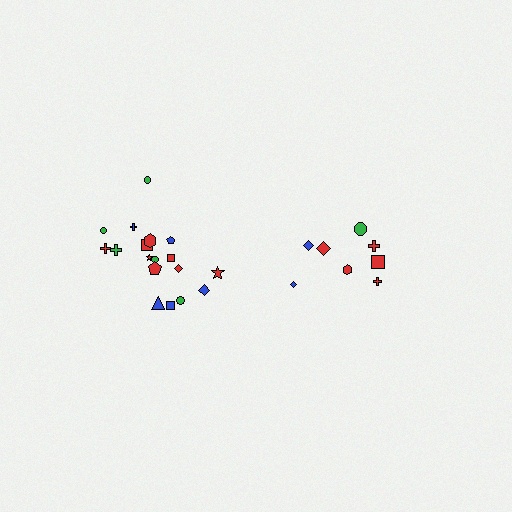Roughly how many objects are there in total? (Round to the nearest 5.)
Roughly 25 objects in total.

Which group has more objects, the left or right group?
The left group.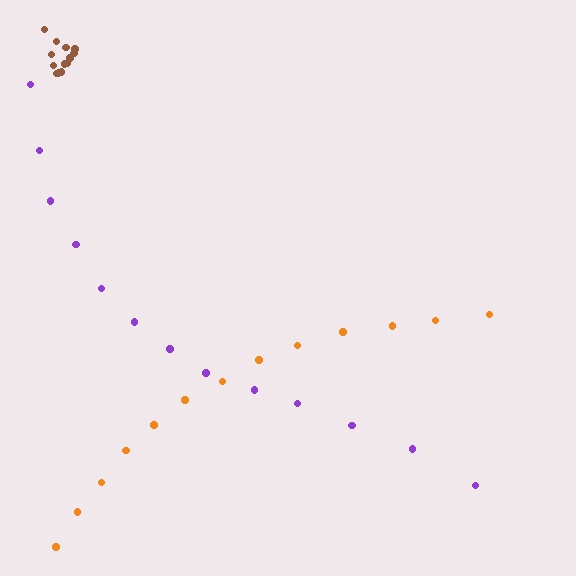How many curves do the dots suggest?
There are 3 distinct paths.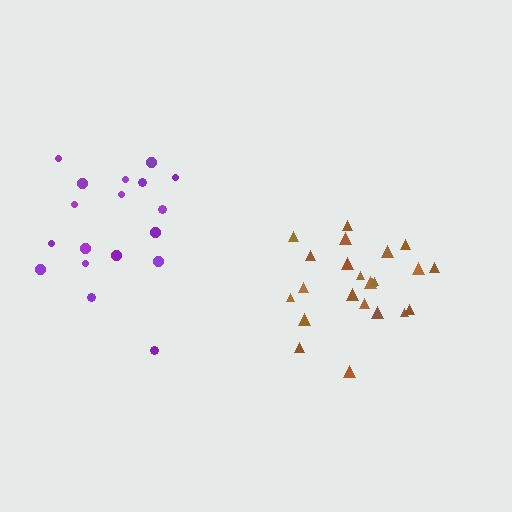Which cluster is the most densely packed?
Brown.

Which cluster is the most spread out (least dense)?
Purple.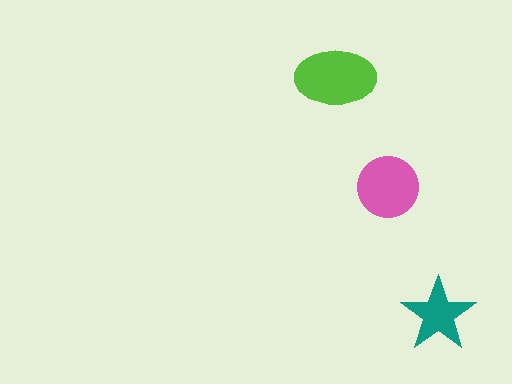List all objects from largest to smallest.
The lime ellipse, the pink circle, the teal star.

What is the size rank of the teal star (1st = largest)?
3rd.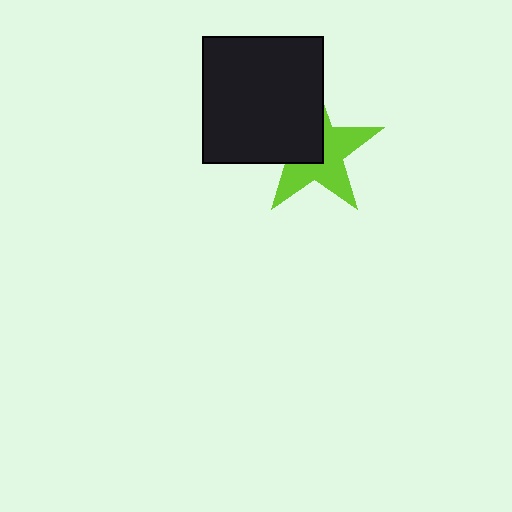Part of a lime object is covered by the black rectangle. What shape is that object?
It is a star.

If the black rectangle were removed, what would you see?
You would see the complete lime star.